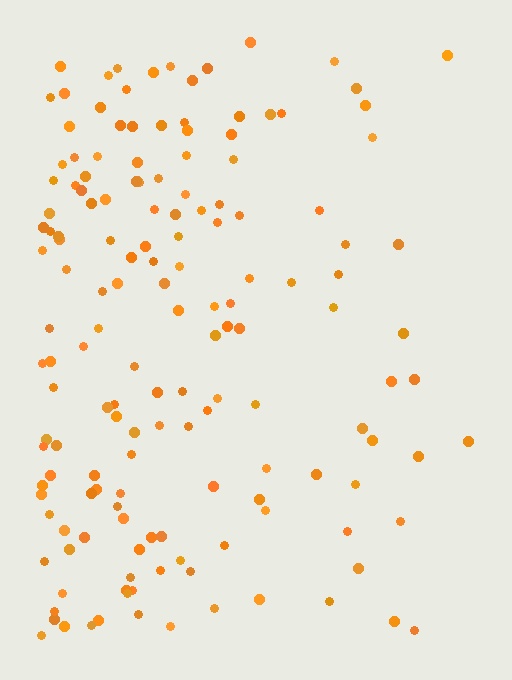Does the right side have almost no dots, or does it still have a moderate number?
Still a moderate number, just noticeably fewer than the left.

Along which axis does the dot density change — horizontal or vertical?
Horizontal.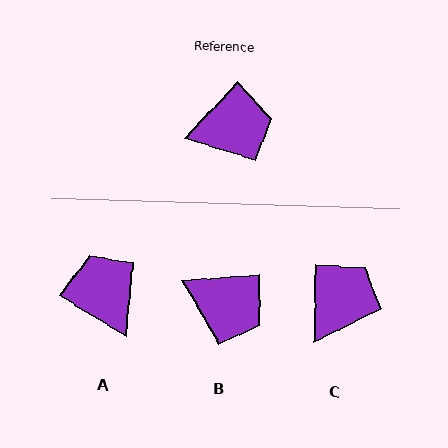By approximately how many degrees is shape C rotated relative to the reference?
Approximately 43 degrees counter-clockwise.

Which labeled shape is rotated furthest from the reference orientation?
A, about 102 degrees away.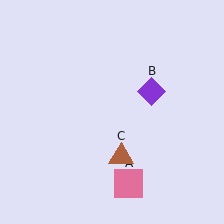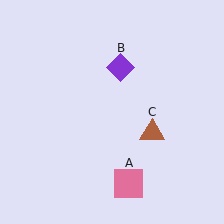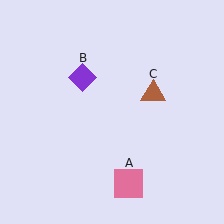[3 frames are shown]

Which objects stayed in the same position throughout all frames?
Pink square (object A) remained stationary.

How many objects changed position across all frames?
2 objects changed position: purple diamond (object B), brown triangle (object C).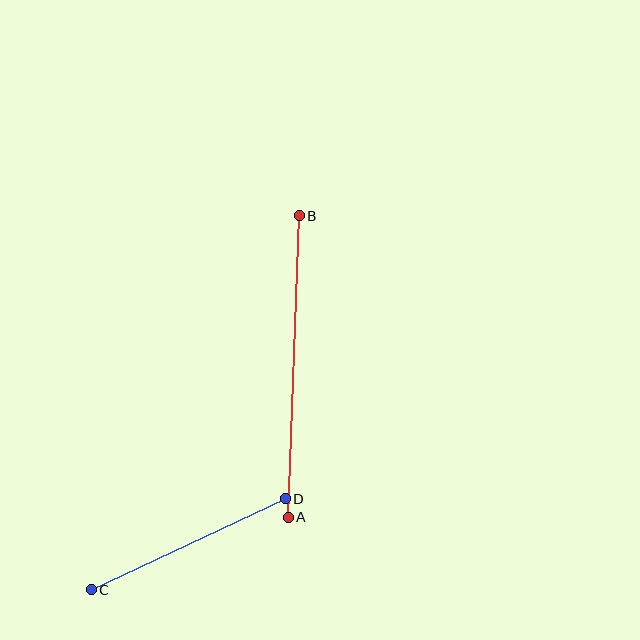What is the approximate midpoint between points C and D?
The midpoint is at approximately (188, 544) pixels.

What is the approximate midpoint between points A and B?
The midpoint is at approximately (294, 366) pixels.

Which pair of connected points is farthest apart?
Points A and B are farthest apart.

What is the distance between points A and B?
The distance is approximately 302 pixels.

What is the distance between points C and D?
The distance is approximately 215 pixels.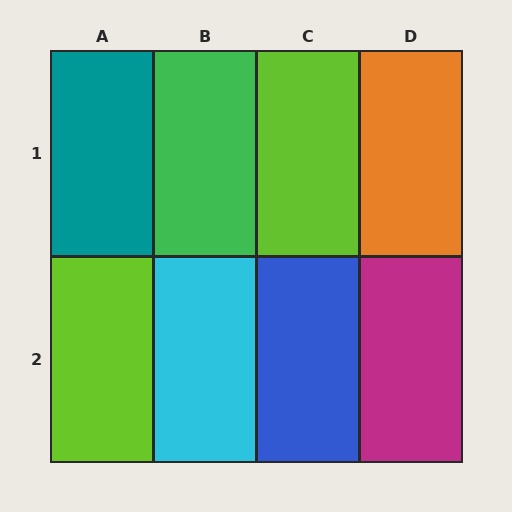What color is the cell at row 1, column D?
Orange.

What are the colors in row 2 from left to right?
Lime, cyan, blue, magenta.